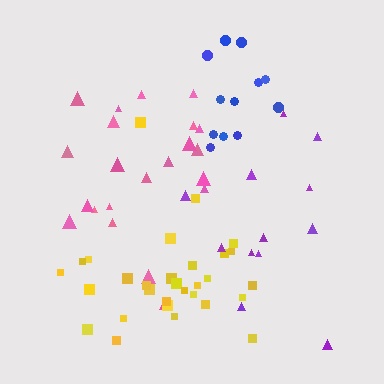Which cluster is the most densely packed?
Yellow.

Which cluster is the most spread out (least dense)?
Purple.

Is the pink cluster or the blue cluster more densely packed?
Pink.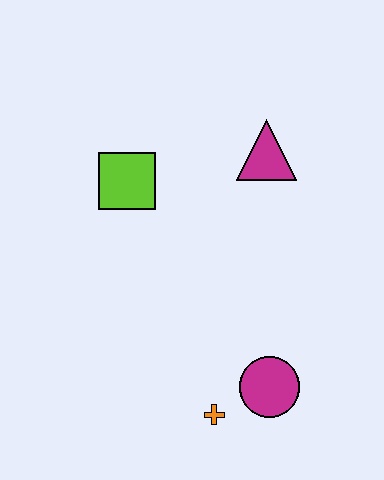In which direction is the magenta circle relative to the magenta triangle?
The magenta circle is below the magenta triangle.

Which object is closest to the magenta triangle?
The lime square is closest to the magenta triangle.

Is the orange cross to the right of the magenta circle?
No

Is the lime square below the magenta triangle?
Yes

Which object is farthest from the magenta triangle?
The orange cross is farthest from the magenta triangle.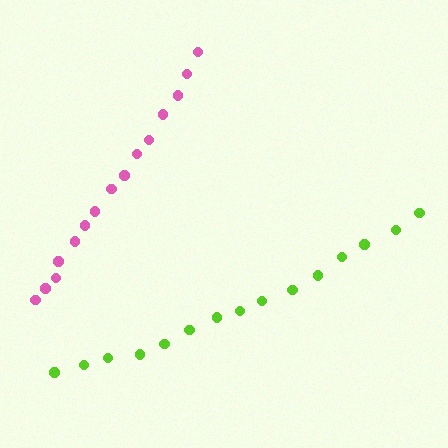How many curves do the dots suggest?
There are 2 distinct paths.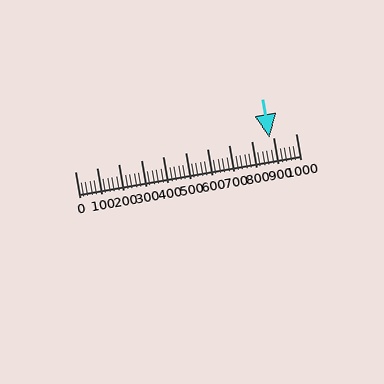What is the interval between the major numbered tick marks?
The major tick marks are spaced 100 units apart.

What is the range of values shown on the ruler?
The ruler shows values from 0 to 1000.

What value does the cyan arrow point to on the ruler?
The cyan arrow points to approximately 880.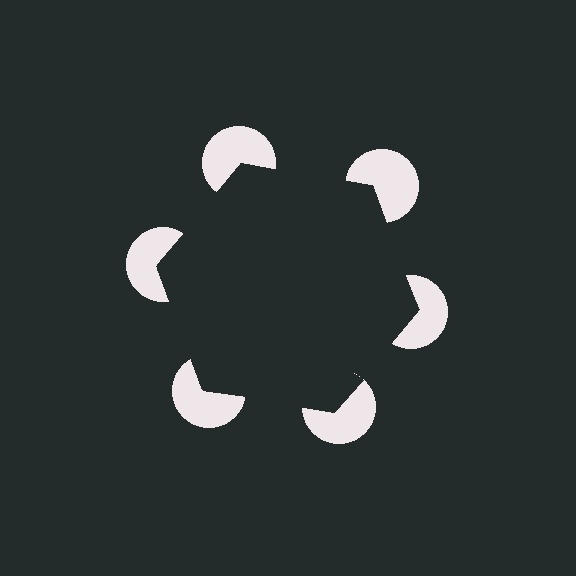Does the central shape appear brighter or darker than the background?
It typically appears slightly darker than the background, even though no actual brightness change is drawn.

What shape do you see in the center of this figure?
An illusory hexagon — its edges are inferred from the aligned wedge cuts in the pac-man discs, not physically drawn.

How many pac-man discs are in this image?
There are 6 — one at each vertex of the illusory hexagon.